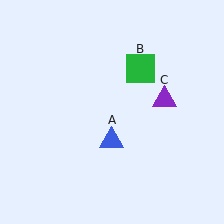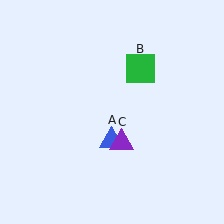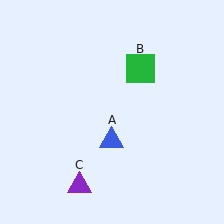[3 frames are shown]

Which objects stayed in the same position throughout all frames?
Blue triangle (object A) and green square (object B) remained stationary.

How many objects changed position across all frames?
1 object changed position: purple triangle (object C).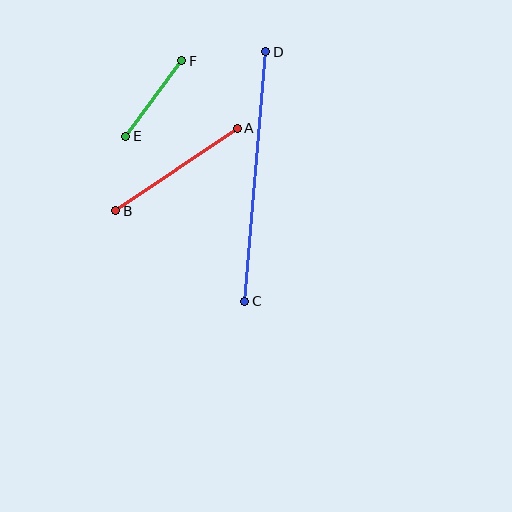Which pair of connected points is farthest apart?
Points C and D are farthest apart.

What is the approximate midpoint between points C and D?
The midpoint is at approximately (255, 176) pixels.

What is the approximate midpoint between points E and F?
The midpoint is at approximately (154, 99) pixels.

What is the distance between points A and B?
The distance is approximately 147 pixels.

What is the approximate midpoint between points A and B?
The midpoint is at approximately (177, 169) pixels.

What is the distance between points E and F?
The distance is approximately 94 pixels.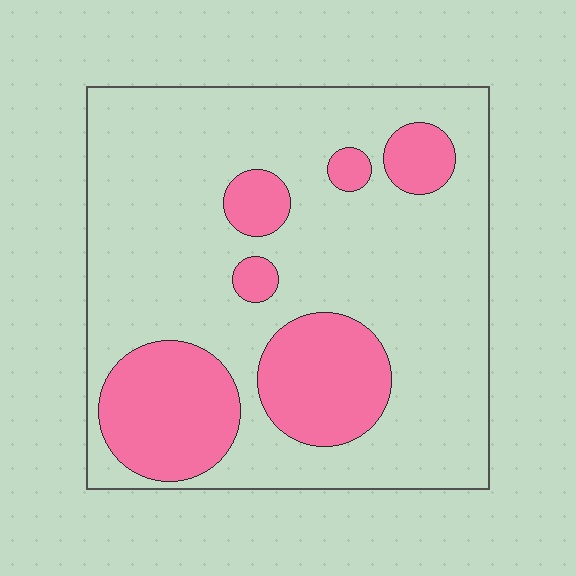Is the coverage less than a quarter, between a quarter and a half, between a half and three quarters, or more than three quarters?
Between a quarter and a half.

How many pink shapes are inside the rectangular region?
6.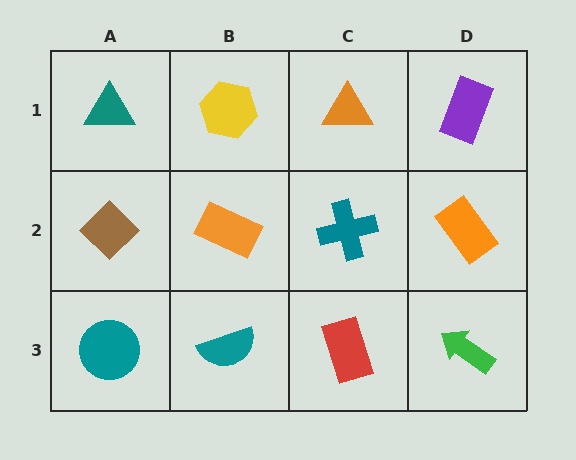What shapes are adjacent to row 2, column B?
A yellow hexagon (row 1, column B), a teal semicircle (row 3, column B), a brown diamond (row 2, column A), a teal cross (row 2, column C).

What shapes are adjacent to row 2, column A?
A teal triangle (row 1, column A), a teal circle (row 3, column A), an orange rectangle (row 2, column B).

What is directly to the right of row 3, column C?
A green arrow.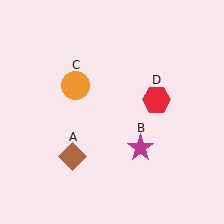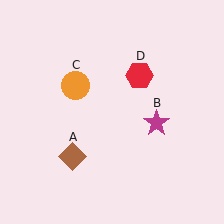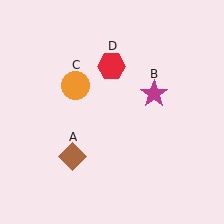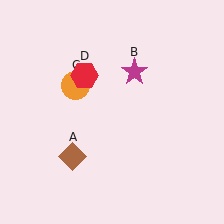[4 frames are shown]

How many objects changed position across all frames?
2 objects changed position: magenta star (object B), red hexagon (object D).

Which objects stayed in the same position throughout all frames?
Brown diamond (object A) and orange circle (object C) remained stationary.